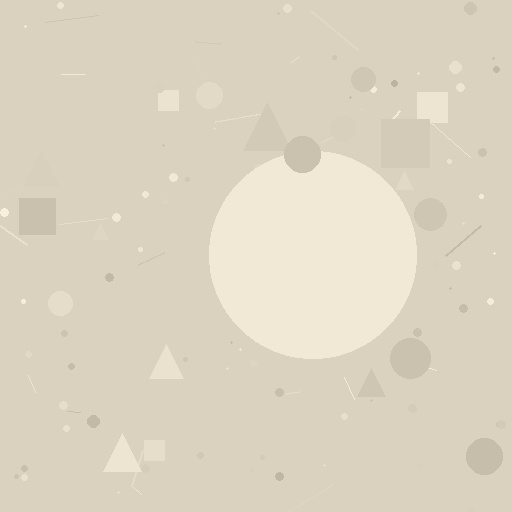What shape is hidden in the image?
A circle is hidden in the image.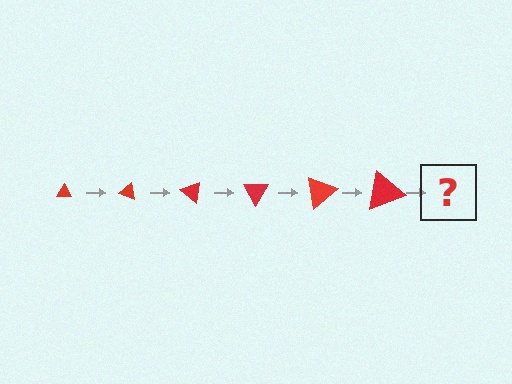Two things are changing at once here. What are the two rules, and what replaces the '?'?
The two rules are that the triangle grows larger each step and it rotates 20 degrees each step. The '?' should be a triangle, larger than the previous one and rotated 120 degrees from the start.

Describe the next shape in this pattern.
It should be a triangle, larger than the previous one and rotated 120 degrees from the start.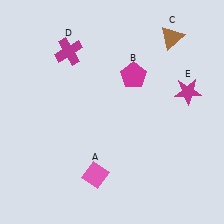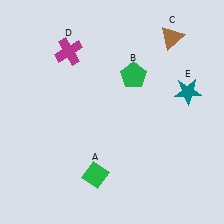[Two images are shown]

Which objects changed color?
A changed from pink to green. B changed from magenta to green. E changed from magenta to teal.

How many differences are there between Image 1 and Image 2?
There are 3 differences between the two images.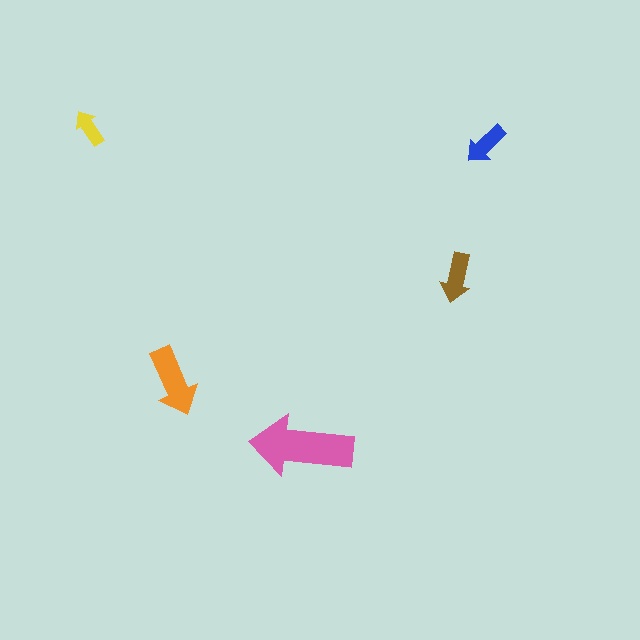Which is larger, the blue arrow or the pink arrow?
The pink one.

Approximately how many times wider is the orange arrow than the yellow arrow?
About 2 times wider.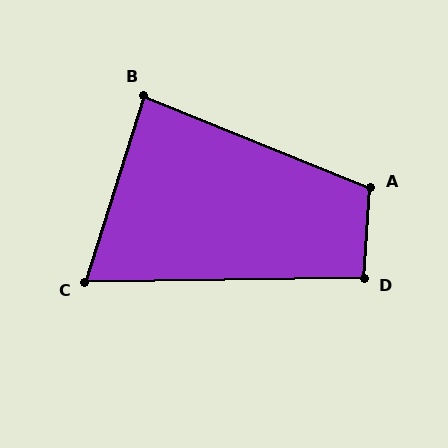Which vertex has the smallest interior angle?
C, at approximately 72 degrees.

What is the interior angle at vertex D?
Approximately 94 degrees (approximately right).